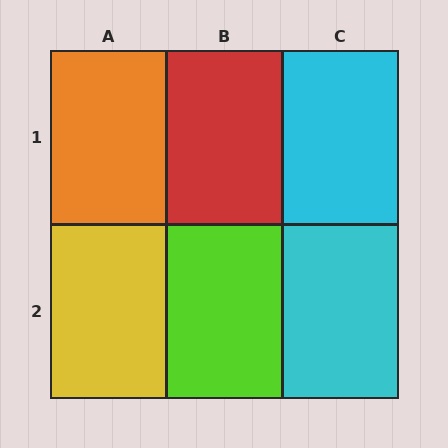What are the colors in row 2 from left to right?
Yellow, lime, cyan.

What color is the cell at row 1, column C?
Cyan.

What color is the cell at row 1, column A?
Orange.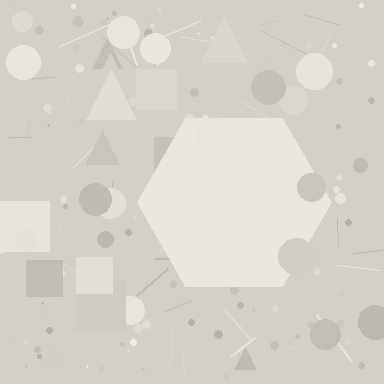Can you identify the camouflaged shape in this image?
The camouflaged shape is a hexagon.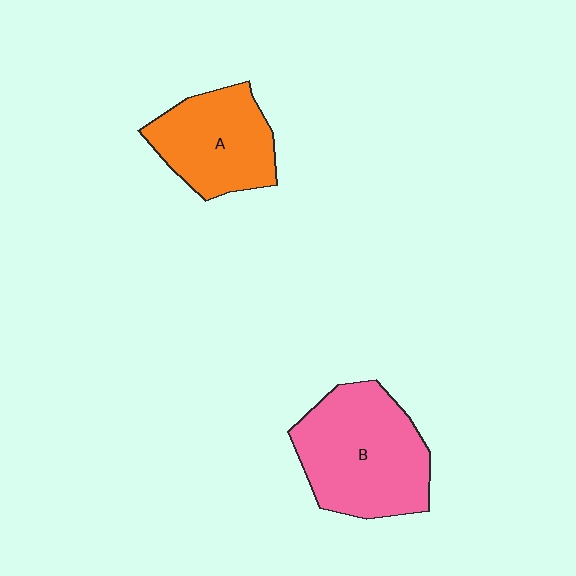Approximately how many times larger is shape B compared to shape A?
Approximately 1.4 times.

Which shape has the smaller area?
Shape A (orange).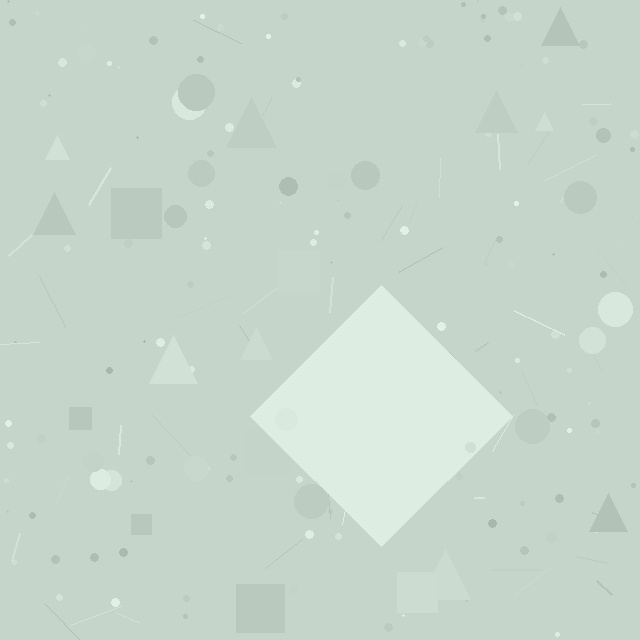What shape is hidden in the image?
A diamond is hidden in the image.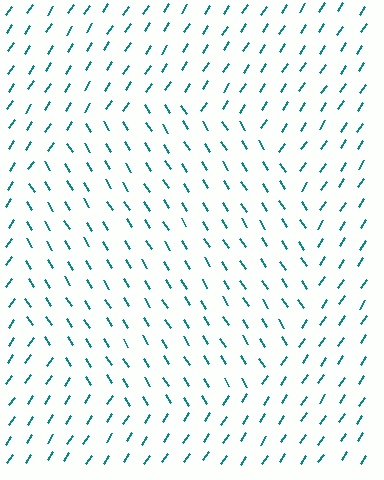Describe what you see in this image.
The image is filled with small teal line segments. A circle region in the image has lines oriented differently from the surrounding lines, creating a visible texture boundary.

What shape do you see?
I see a circle.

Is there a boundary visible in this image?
Yes, there is a texture boundary formed by a change in line orientation.